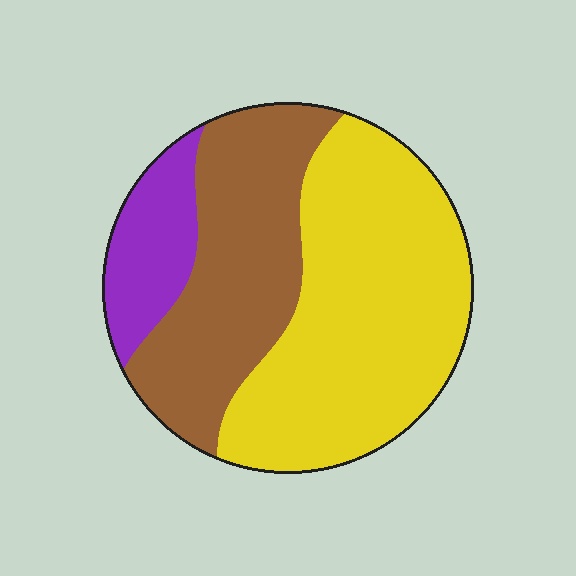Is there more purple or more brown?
Brown.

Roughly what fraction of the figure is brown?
Brown covers 34% of the figure.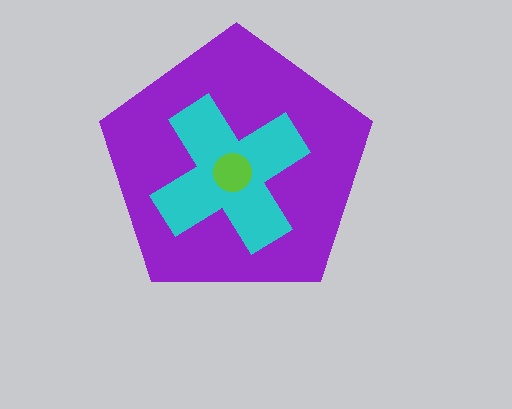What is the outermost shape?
The purple pentagon.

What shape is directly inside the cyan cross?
The lime circle.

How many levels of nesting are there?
3.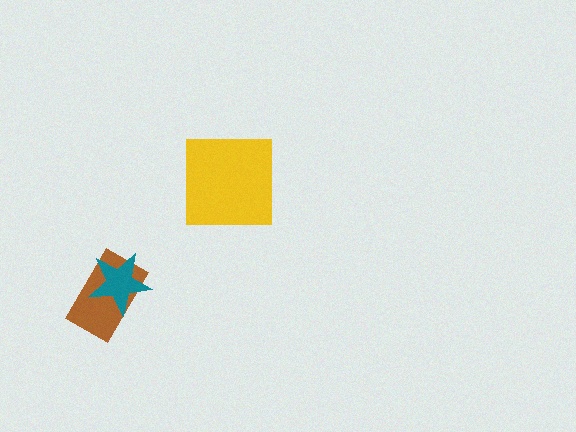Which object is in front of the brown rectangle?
The teal star is in front of the brown rectangle.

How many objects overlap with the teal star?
1 object overlaps with the teal star.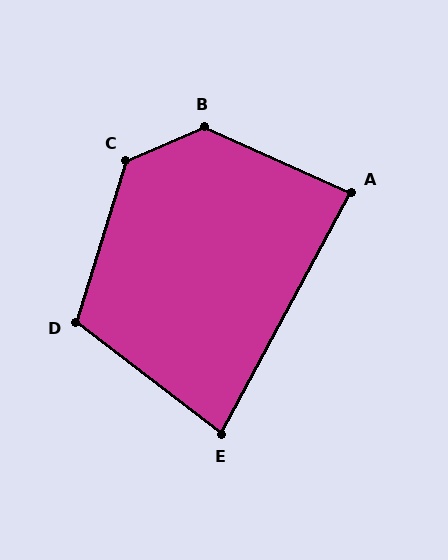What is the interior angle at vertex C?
Approximately 131 degrees (obtuse).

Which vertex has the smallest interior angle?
E, at approximately 81 degrees.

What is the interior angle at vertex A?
Approximately 86 degrees (approximately right).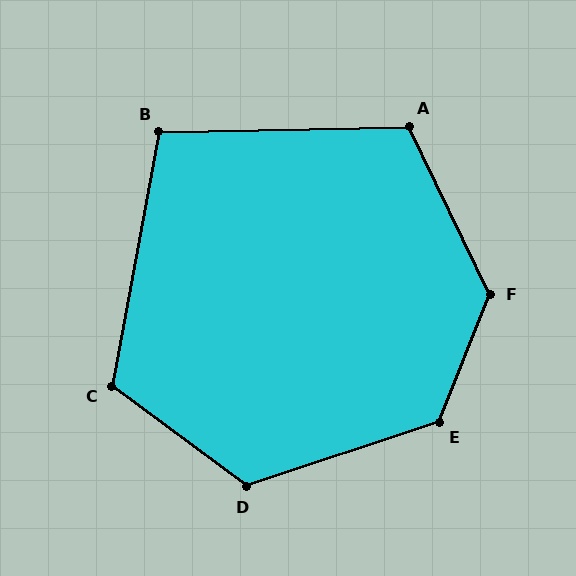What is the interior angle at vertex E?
Approximately 130 degrees (obtuse).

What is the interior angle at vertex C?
Approximately 116 degrees (obtuse).